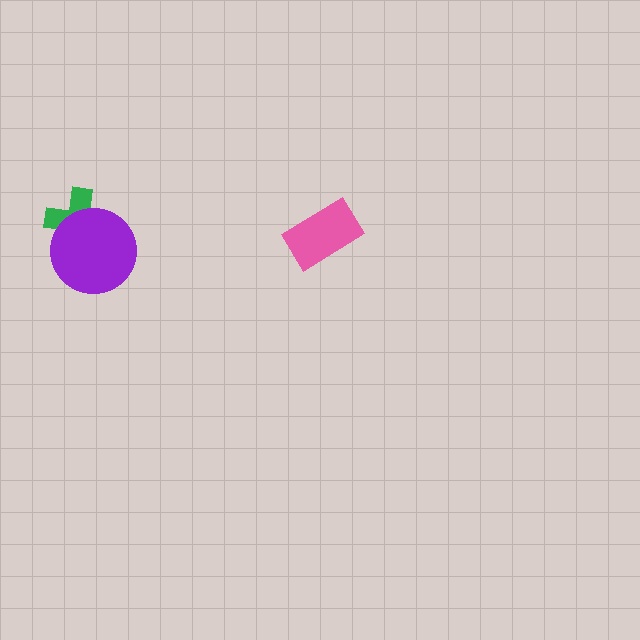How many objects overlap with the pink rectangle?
0 objects overlap with the pink rectangle.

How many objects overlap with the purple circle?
1 object overlaps with the purple circle.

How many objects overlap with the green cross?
1 object overlaps with the green cross.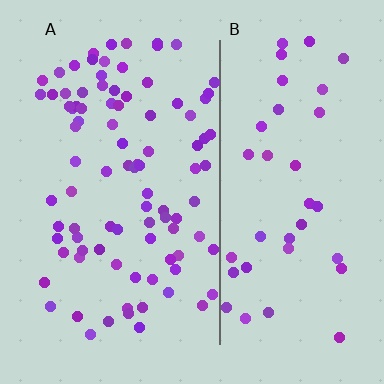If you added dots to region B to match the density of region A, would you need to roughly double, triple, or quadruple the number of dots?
Approximately double.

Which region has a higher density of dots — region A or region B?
A (the left).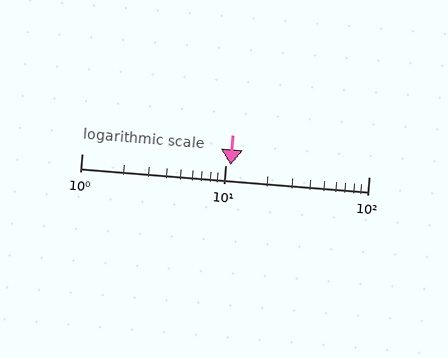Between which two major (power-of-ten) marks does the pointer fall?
The pointer is between 10 and 100.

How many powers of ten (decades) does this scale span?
The scale spans 2 decades, from 1 to 100.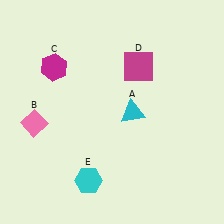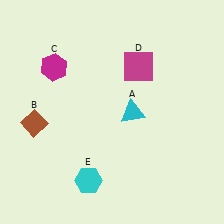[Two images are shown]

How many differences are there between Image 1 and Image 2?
There is 1 difference between the two images.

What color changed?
The diamond (B) changed from pink in Image 1 to brown in Image 2.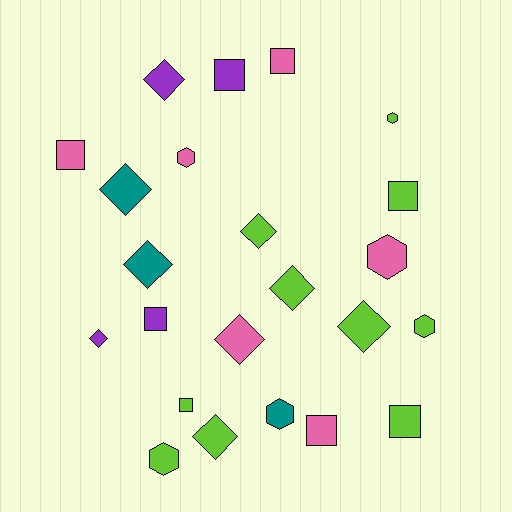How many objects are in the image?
There are 23 objects.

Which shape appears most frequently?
Diamond, with 9 objects.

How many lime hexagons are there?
There are 3 lime hexagons.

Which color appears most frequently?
Lime, with 10 objects.